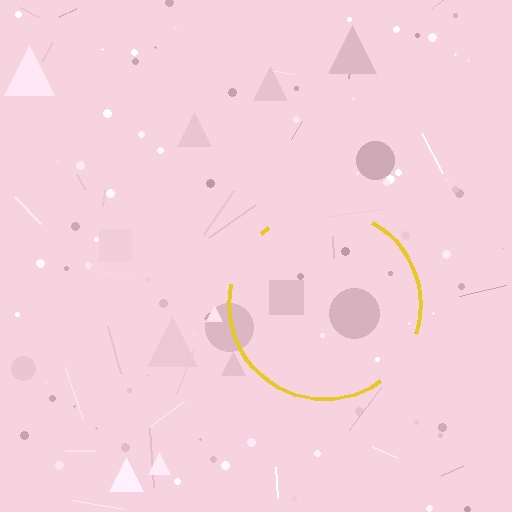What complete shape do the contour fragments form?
The contour fragments form a circle.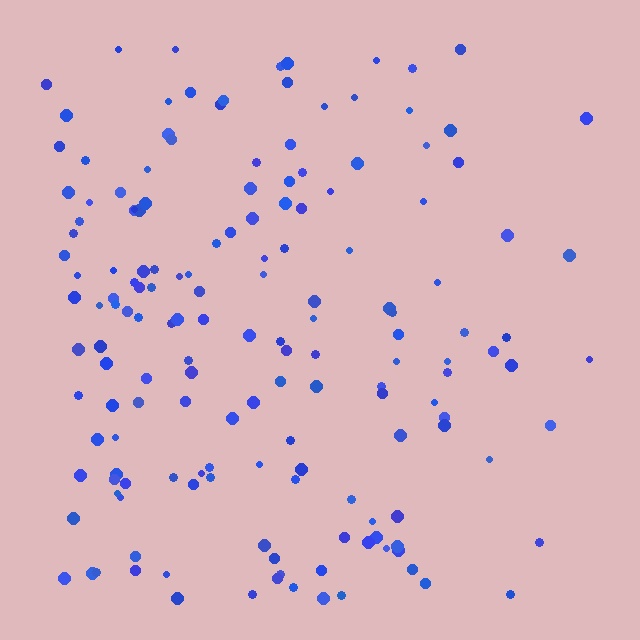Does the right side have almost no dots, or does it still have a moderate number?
Still a moderate number, just noticeably fewer than the left.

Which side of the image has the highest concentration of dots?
The left.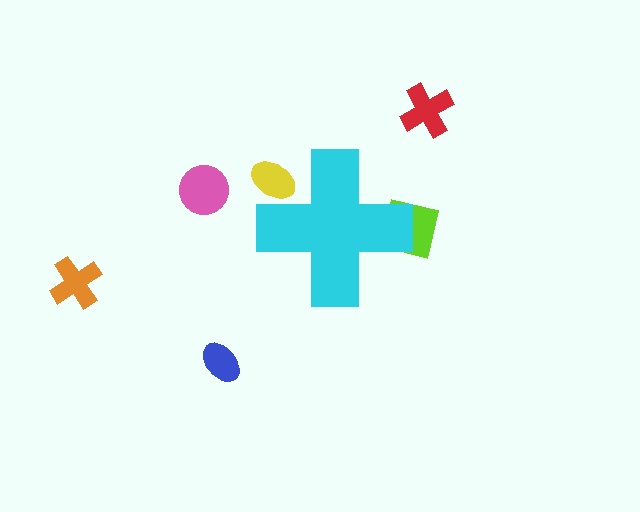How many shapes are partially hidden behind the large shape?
2 shapes are partially hidden.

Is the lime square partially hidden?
Yes, the lime square is partially hidden behind the cyan cross.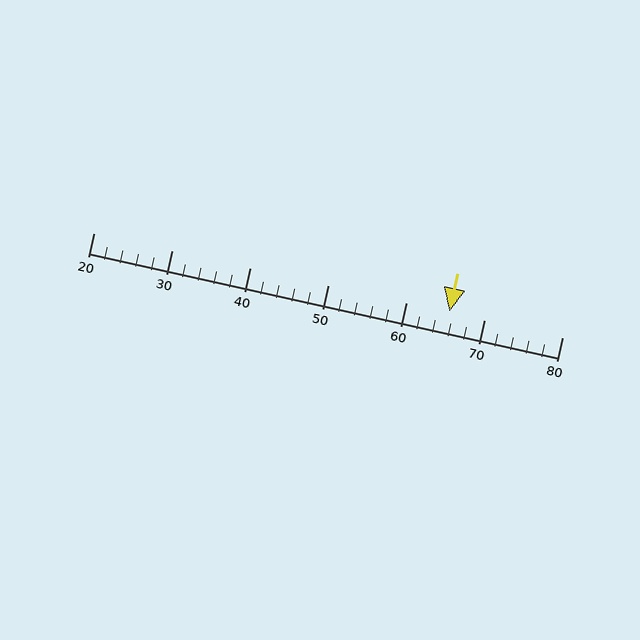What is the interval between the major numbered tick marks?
The major tick marks are spaced 10 units apart.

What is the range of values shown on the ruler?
The ruler shows values from 20 to 80.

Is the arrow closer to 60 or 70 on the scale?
The arrow is closer to 70.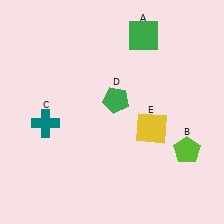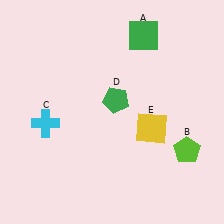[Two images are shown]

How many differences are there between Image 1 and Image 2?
There is 1 difference between the two images.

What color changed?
The cross (C) changed from teal in Image 1 to cyan in Image 2.